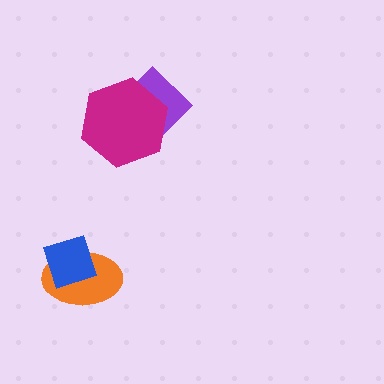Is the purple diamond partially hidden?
Yes, it is partially covered by another shape.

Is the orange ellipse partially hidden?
Yes, it is partially covered by another shape.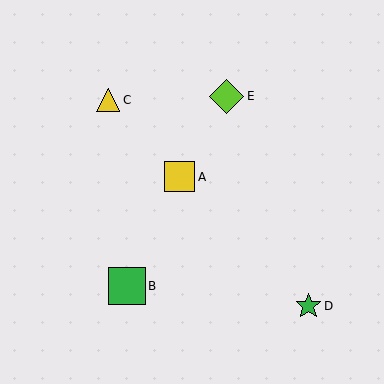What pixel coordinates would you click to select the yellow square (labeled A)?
Click at (180, 177) to select the yellow square A.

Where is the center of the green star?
The center of the green star is at (308, 306).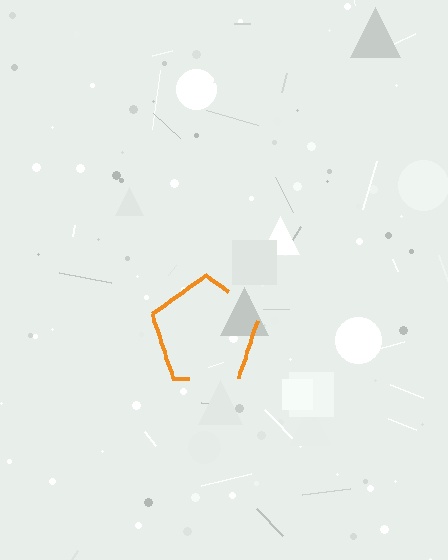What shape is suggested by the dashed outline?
The dashed outline suggests a pentagon.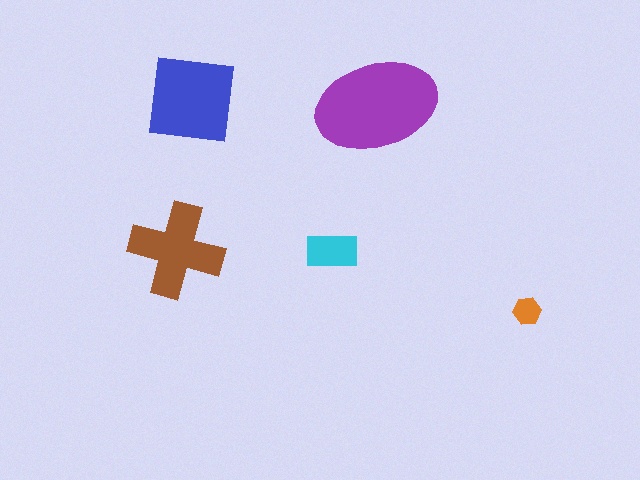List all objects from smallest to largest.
The orange hexagon, the cyan rectangle, the brown cross, the blue square, the purple ellipse.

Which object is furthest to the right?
The orange hexagon is rightmost.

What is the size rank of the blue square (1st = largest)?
2nd.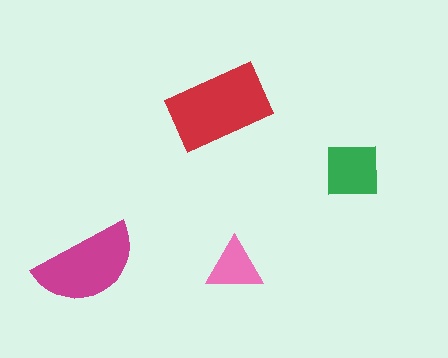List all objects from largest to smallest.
The red rectangle, the magenta semicircle, the green square, the pink triangle.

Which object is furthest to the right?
The green square is rightmost.